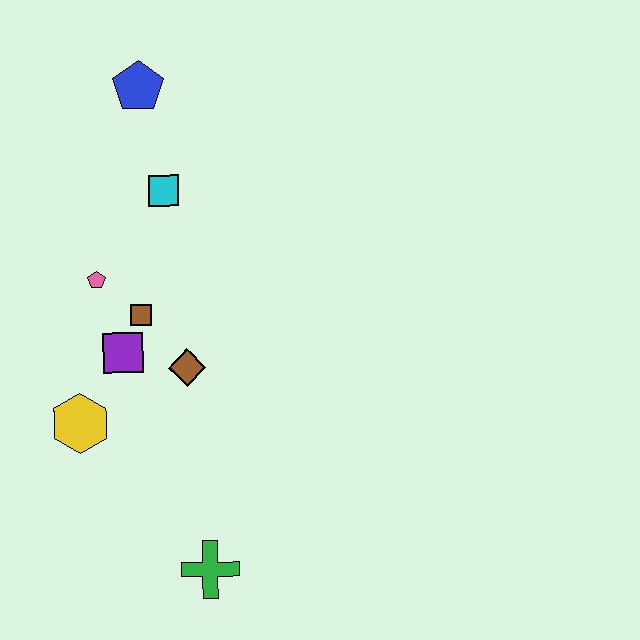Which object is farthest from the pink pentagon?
The green cross is farthest from the pink pentagon.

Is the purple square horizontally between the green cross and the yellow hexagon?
Yes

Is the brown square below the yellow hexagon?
No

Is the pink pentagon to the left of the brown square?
Yes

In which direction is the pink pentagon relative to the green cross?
The pink pentagon is above the green cross.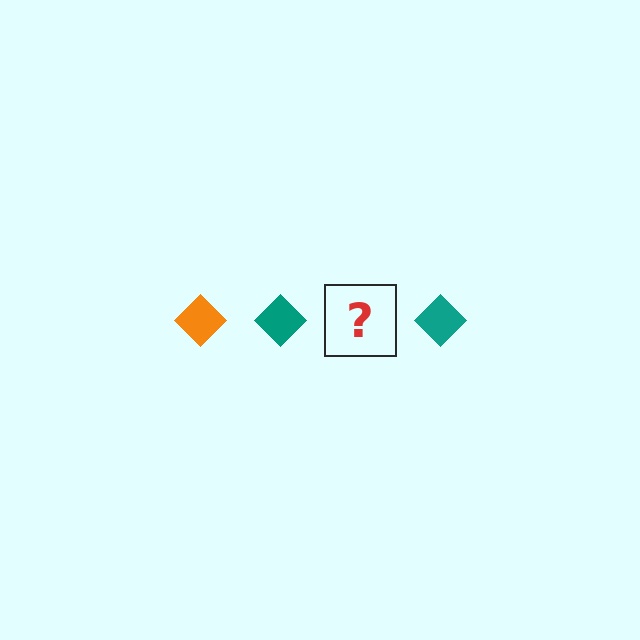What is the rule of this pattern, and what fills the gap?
The rule is that the pattern cycles through orange, teal diamonds. The gap should be filled with an orange diamond.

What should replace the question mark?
The question mark should be replaced with an orange diamond.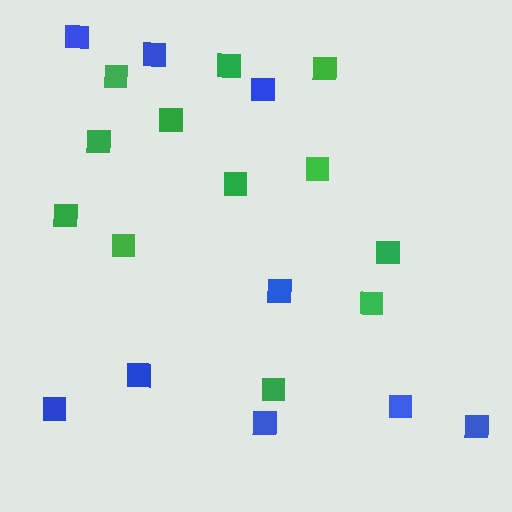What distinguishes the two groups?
There are 2 groups: one group of blue squares (9) and one group of green squares (12).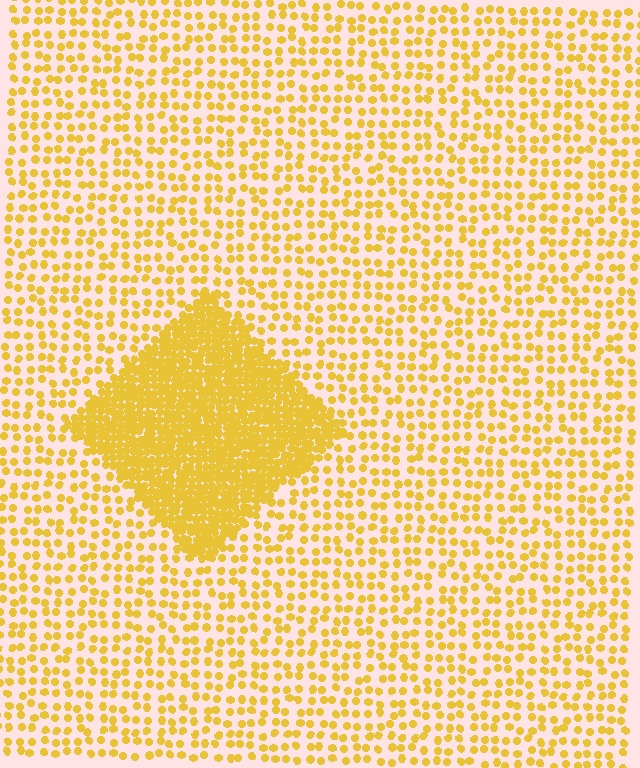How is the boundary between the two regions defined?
The boundary is defined by a change in element density (approximately 3.1x ratio). All elements are the same color, size, and shape.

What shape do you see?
I see a diamond.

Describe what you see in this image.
The image contains small yellow elements arranged at two different densities. A diamond-shaped region is visible where the elements are more densely packed than the surrounding area.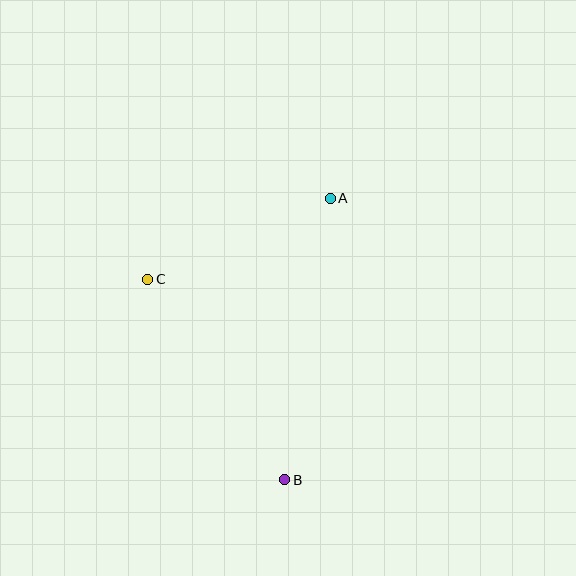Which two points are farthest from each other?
Points A and B are farthest from each other.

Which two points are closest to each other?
Points A and C are closest to each other.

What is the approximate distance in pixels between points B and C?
The distance between B and C is approximately 243 pixels.